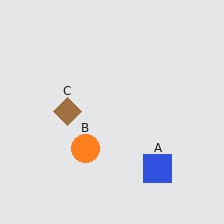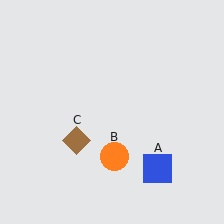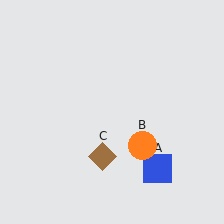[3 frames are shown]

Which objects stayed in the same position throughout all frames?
Blue square (object A) remained stationary.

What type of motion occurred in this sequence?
The orange circle (object B), brown diamond (object C) rotated counterclockwise around the center of the scene.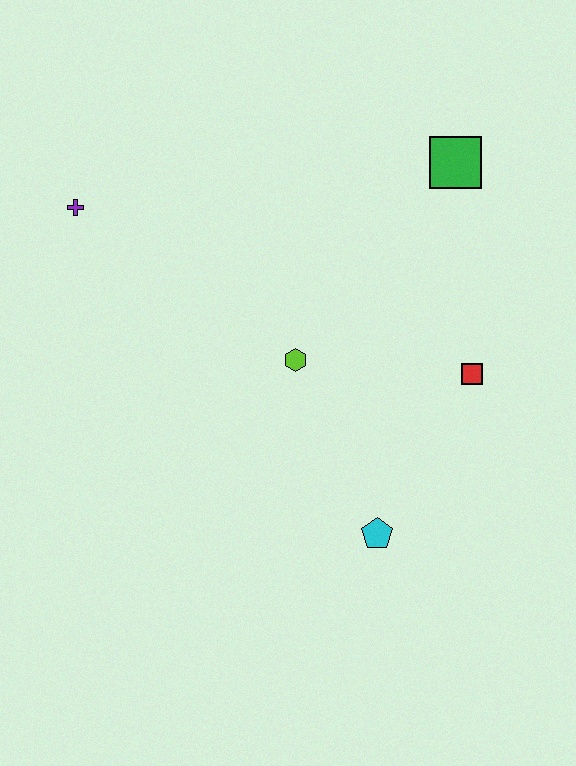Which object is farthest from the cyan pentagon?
The purple cross is farthest from the cyan pentagon.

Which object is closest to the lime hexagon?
The red square is closest to the lime hexagon.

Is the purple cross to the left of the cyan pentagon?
Yes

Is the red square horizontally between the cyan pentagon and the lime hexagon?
No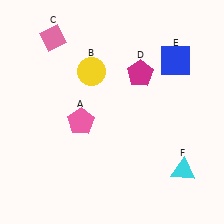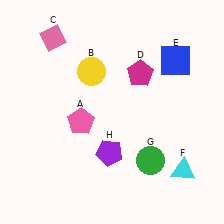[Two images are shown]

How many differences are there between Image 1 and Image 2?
There are 2 differences between the two images.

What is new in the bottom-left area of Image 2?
A purple pentagon (H) was added in the bottom-left area of Image 2.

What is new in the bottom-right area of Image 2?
A green circle (G) was added in the bottom-right area of Image 2.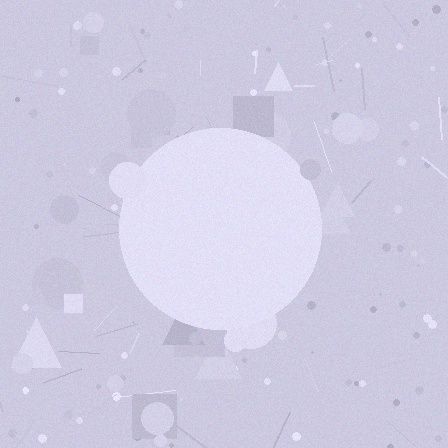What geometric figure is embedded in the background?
A circle is embedded in the background.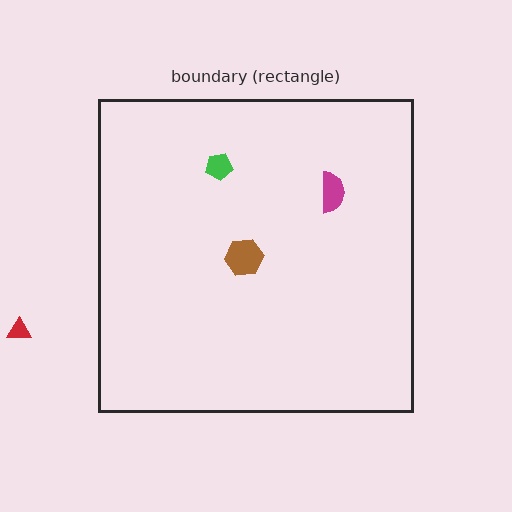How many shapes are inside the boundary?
3 inside, 1 outside.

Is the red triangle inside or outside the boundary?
Outside.